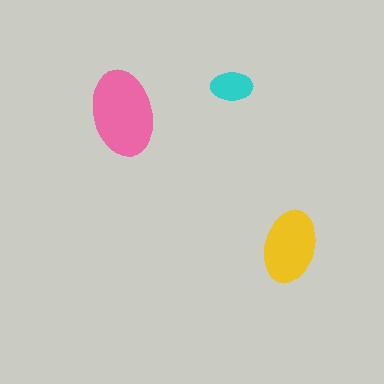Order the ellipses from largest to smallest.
the pink one, the yellow one, the cyan one.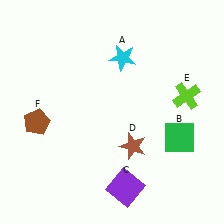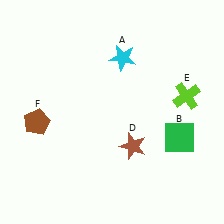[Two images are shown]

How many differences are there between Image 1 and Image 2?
There is 1 difference between the two images.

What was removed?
The purple square (C) was removed in Image 2.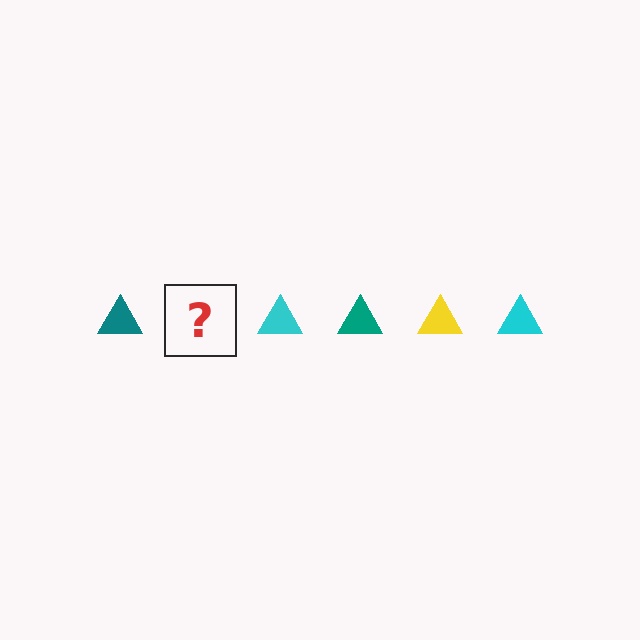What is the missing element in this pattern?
The missing element is a yellow triangle.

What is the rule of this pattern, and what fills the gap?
The rule is that the pattern cycles through teal, yellow, cyan triangles. The gap should be filled with a yellow triangle.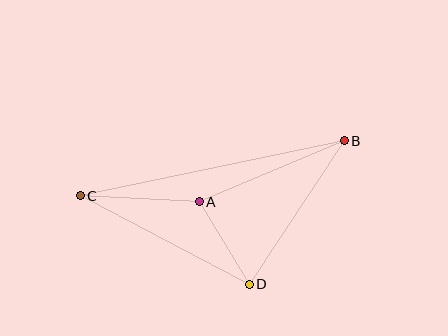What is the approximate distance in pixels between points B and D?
The distance between B and D is approximately 172 pixels.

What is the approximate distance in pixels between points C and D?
The distance between C and D is approximately 191 pixels.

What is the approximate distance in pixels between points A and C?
The distance between A and C is approximately 119 pixels.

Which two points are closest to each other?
Points A and D are closest to each other.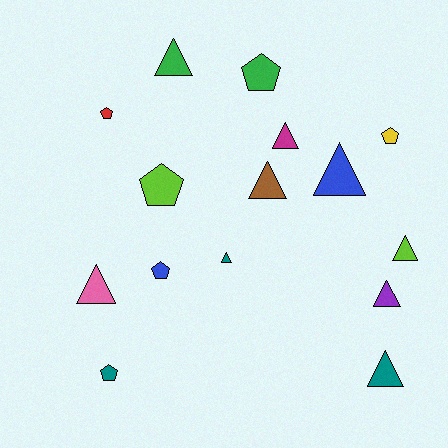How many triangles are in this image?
There are 9 triangles.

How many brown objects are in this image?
There is 1 brown object.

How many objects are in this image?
There are 15 objects.